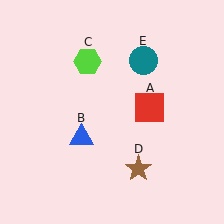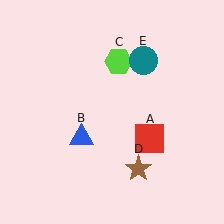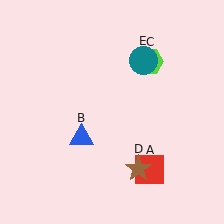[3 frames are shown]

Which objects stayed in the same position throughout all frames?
Blue triangle (object B) and brown star (object D) and teal circle (object E) remained stationary.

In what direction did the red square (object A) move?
The red square (object A) moved down.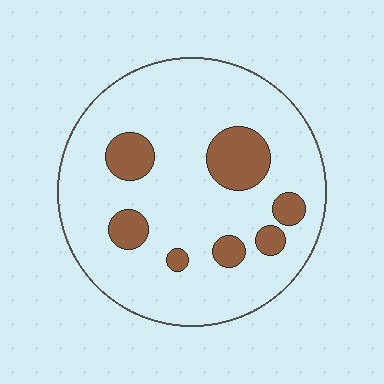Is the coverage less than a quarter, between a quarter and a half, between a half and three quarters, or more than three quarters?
Less than a quarter.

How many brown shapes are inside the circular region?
7.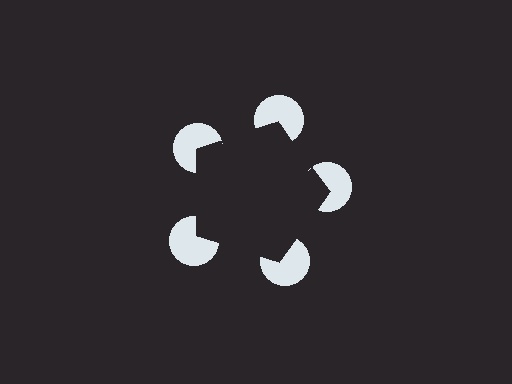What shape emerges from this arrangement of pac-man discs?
An illusory pentagon — its edges are inferred from the aligned wedge cuts in the pac-man discs, not physically drawn.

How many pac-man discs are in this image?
There are 5 — one at each vertex of the illusory pentagon.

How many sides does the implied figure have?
5 sides.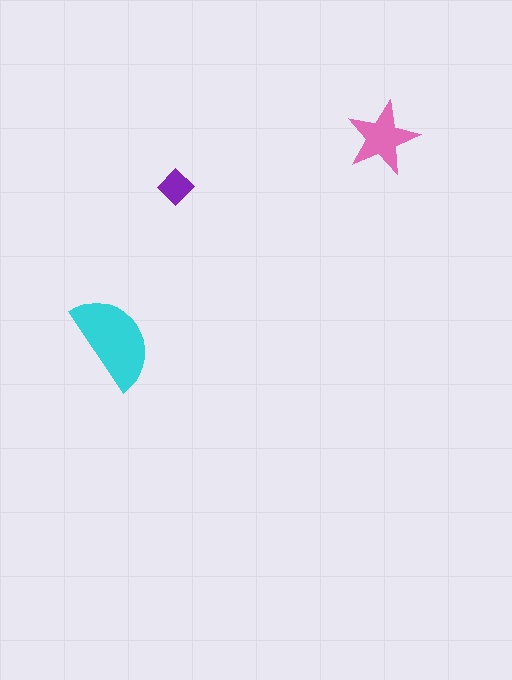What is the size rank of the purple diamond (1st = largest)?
3rd.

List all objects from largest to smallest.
The cyan semicircle, the pink star, the purple diamond.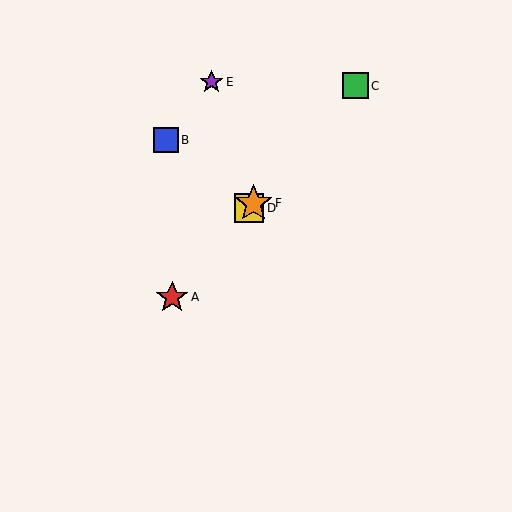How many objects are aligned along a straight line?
4 objects (A, C, D, F) are aligned along a straight line.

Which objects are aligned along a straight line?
Objects A, C, D, F are aligned along a straight line.